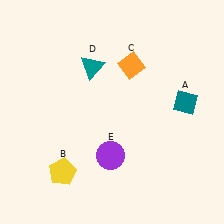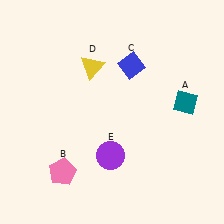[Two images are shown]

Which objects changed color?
B changed from yellow to pink. C changed from orange to blue. D changed from teal to yellow.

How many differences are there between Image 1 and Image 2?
There are 3 differences between the two images.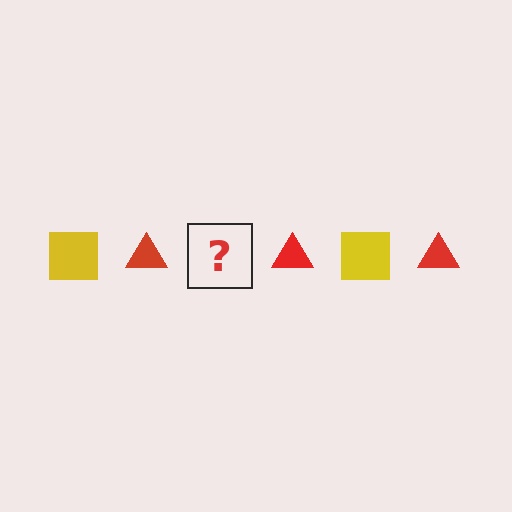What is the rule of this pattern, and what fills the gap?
The rule is that the pattern alternates between yellow square and red triangle. The gap should be filled with a yellow square.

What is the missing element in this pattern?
The missing element is a yellow square.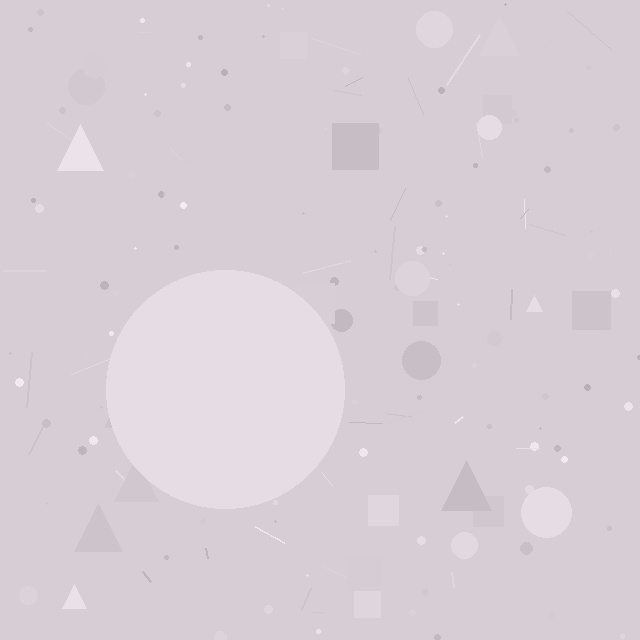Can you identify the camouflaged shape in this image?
The camouflaged shape is a circle.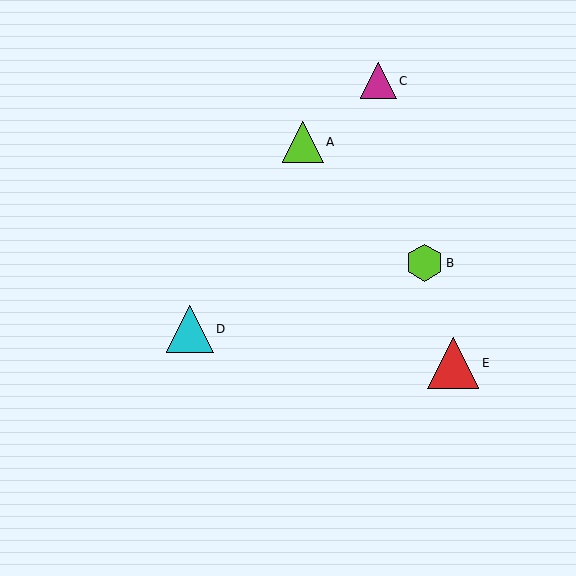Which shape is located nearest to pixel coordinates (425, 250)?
The lime hexagon (labeled B) at (425, 263) is nearest to that location.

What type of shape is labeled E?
Shape E is a red triangle.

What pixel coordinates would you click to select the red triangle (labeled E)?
Click at (453, 363) to select the red triangle E.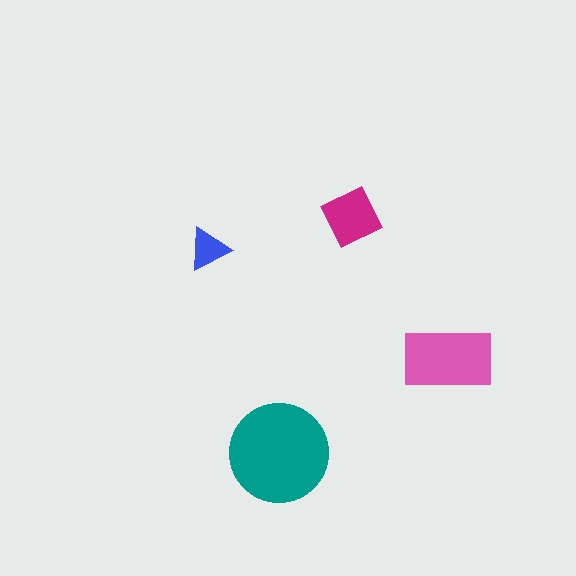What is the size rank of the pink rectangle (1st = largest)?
2nd.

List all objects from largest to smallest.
The teal circle, the pink rectangle, the magenta diamond, the blue triangle.